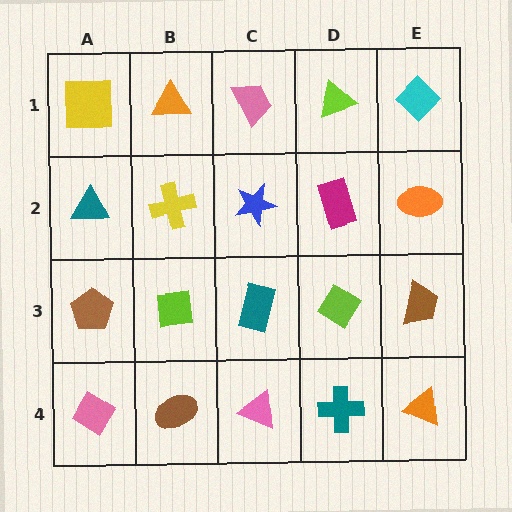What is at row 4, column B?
A brown ellipse.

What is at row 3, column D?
A lime diamond.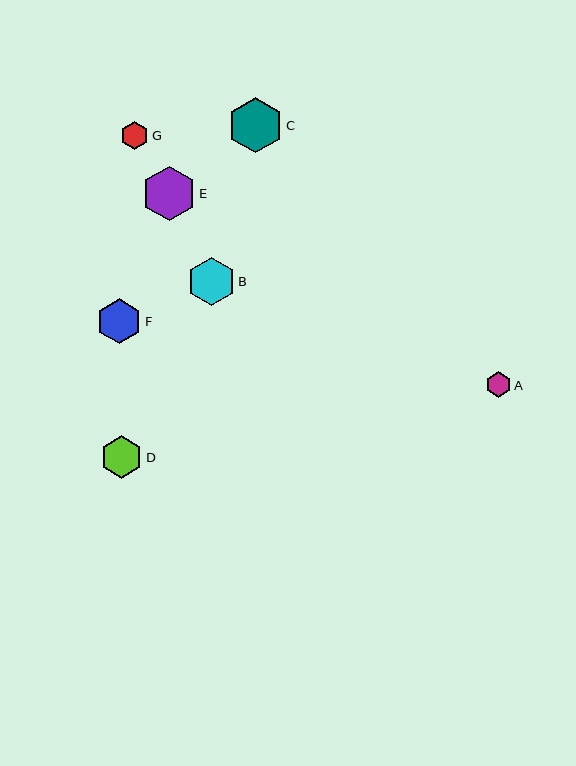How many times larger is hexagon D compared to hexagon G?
Hexagon D is approximately 1.5 times the size of hexagon G.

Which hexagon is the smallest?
Hexagon A is the smallest with a size of approximately 26 pixels.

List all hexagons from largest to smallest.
From largest to smallest: C, E, B, F, D, G, A.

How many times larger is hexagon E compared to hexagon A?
Hexagon E is approximately 2.1 times the size of hexagon A.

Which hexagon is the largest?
Hexagon C is the largest with a size of approximately 55 pixels.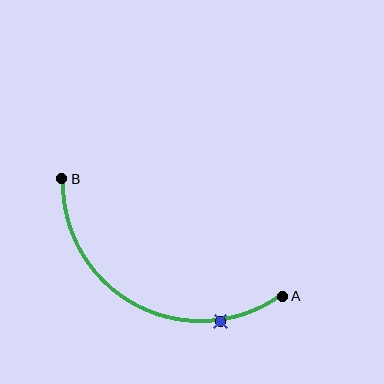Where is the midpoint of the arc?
The arc midpoint is the point on the curve farthest from the straight line joining A and B. It sits below that line.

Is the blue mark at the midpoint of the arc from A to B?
No. The blue mark lies on the arc but is closer to endpoint A. The arc midpoint would be at the point on the curve equidistant along the arc from both A and B.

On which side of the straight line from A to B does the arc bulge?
The arc bulges below the straight line connecting A and B.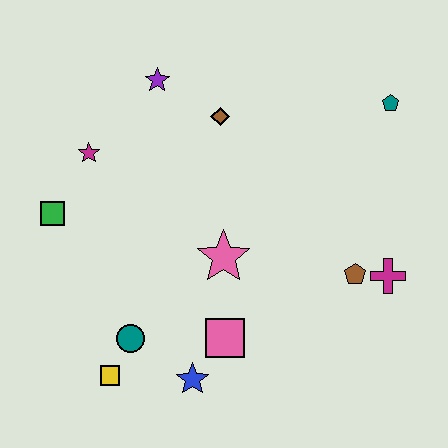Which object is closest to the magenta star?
The green square is closest to the magenta star.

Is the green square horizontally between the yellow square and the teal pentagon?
No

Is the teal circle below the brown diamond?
Yes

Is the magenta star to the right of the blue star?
No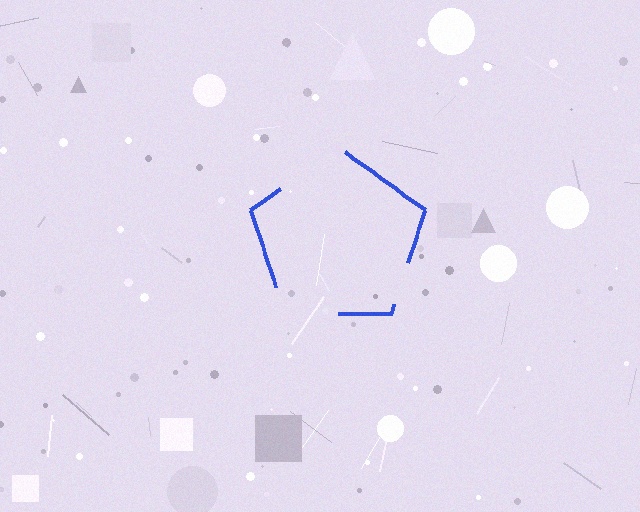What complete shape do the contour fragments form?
The contour fragments form a pentagon.